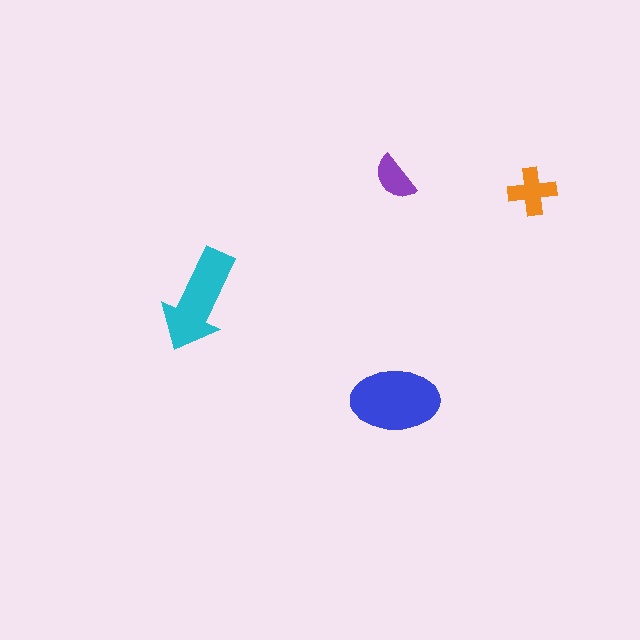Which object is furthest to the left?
The cyan arrow is leftmost.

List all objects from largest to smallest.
The blue ellipse, the cyan arrow, the orange cross, the purple semicircle.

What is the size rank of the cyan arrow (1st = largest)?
2nd.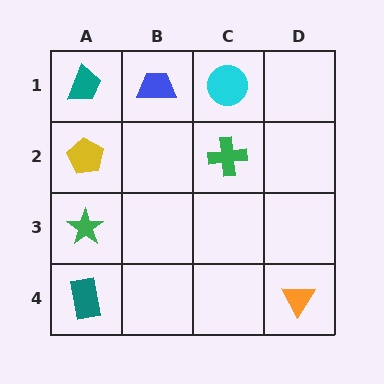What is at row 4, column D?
An orange triangle.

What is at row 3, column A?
A green star.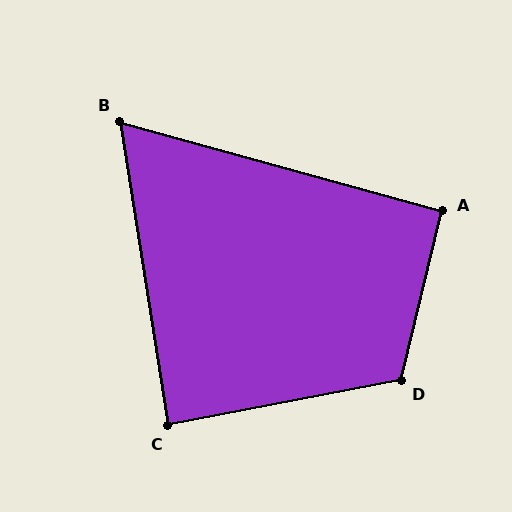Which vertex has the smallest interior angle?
B, at approximately 66 degrees.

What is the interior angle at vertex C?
Approximately 88 degrees (approximately right).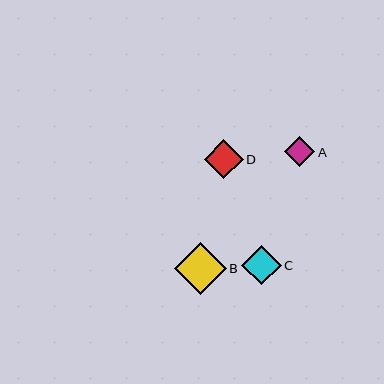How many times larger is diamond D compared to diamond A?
Diamond D is approximately 1.3 times the size of diamond A.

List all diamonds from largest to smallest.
From largest to smallest: B, C, D, A.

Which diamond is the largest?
Diamond B is the largest with a size of approximately 52 pixels.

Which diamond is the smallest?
Diamond A is the smallest with a size of approximately 30 pixels.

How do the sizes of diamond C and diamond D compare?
Diamond C and diamond D are approximately the same size.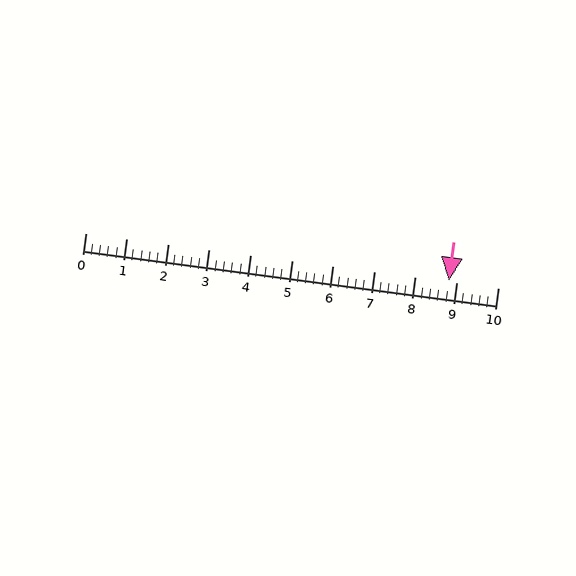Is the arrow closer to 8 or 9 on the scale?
The arrow is closer to 9.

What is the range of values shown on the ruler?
The ruler shows values from 0 to 10.